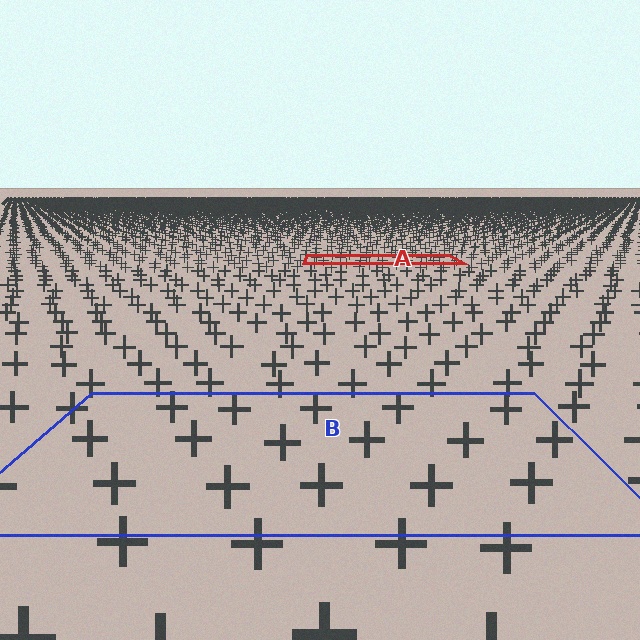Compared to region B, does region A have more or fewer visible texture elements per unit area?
Region A has more texture elements per unit area — they are packed more densely because it is farther away.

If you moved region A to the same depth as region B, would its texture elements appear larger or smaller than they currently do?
They would appear larger. At a closer depth, the same texture elements are projected at a bigger on-screen size.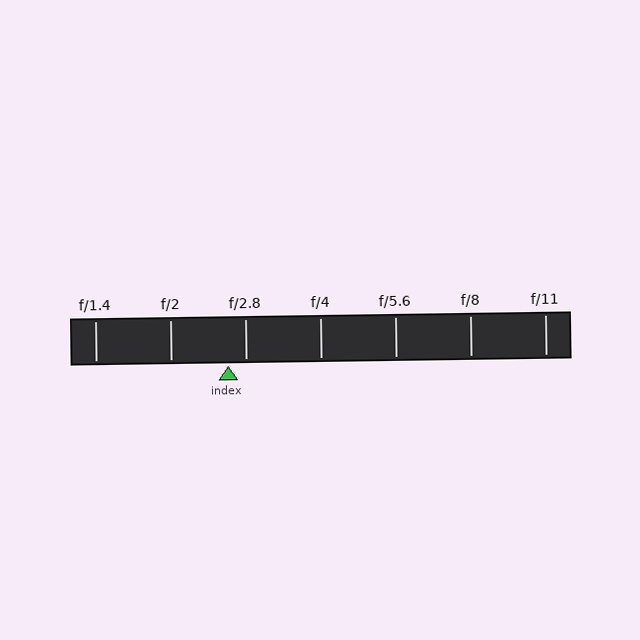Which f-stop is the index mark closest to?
The index mark is closest to f/2.8.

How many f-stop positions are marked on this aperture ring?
There are 7 f-stop positions marked.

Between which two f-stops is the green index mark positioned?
The index mark is between f/2 and f/2.8.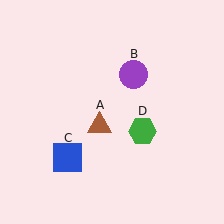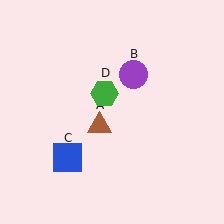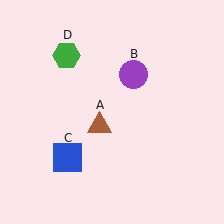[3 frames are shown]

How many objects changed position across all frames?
1 object changed position: green hexagon (object D).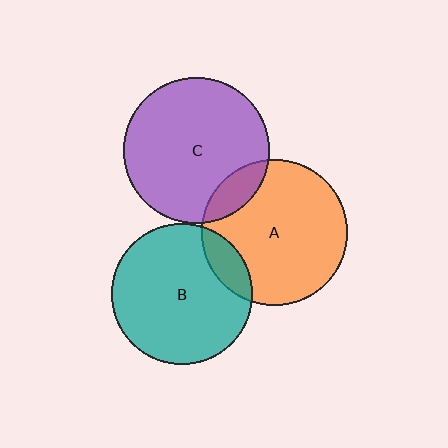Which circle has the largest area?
Circle A (orange).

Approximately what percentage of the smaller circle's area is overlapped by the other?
Approximately 10%.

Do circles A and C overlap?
Yes.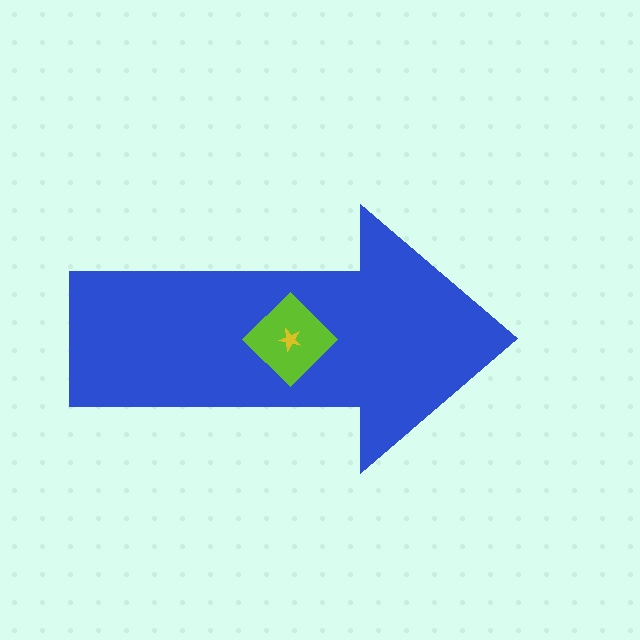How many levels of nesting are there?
3.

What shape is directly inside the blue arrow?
The lime diamond.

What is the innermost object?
The yellow star.